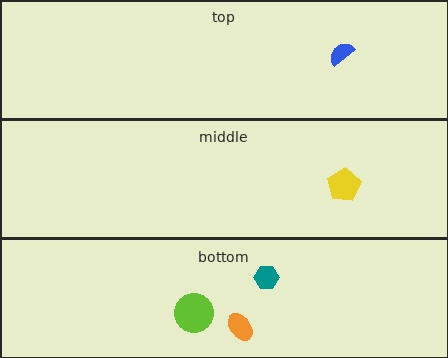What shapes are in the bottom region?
The orange ellipse, the lime circle, the teal hexagon.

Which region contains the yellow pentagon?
The middle region.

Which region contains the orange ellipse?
The bottom region.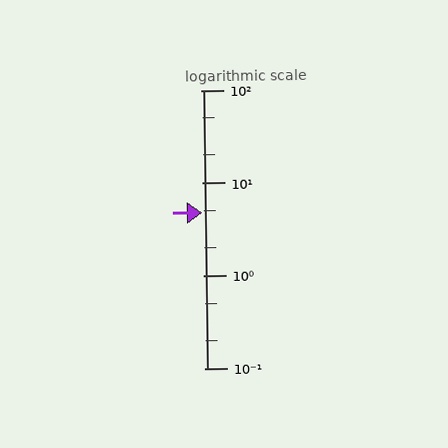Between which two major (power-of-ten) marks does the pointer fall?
The pointer is between 1 and 10.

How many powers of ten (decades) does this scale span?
The scale spans 3 decades, from 0.1 to 100.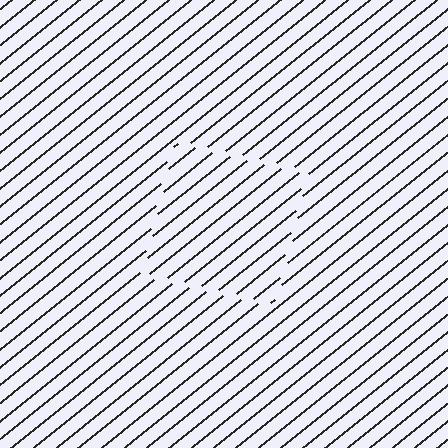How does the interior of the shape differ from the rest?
The interior of the shape contains the same grating, shifted by half a period — the contour is defined by the phase discontinuity where line-ends from the inner and outer gratings abut.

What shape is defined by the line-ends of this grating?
An illusory square. The interior of the shape contains the same grating, shifted by half a period — the contour is defined by the phase discontinuity where line-ends from the inner and outer gratings abut.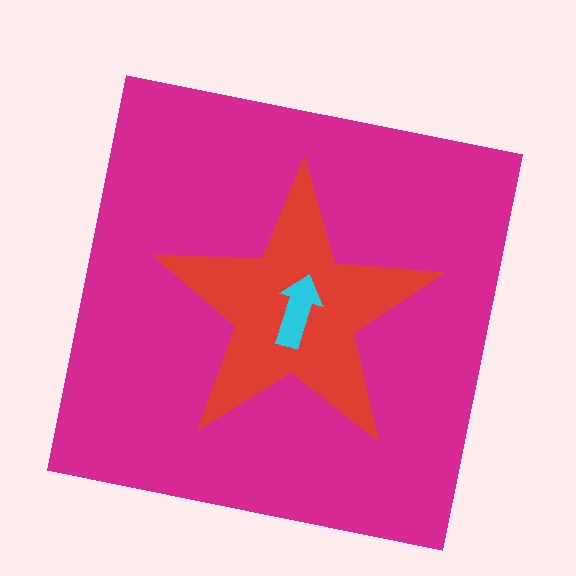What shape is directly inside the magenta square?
The red star.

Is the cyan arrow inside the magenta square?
Yes.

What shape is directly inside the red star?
The cyan arrow.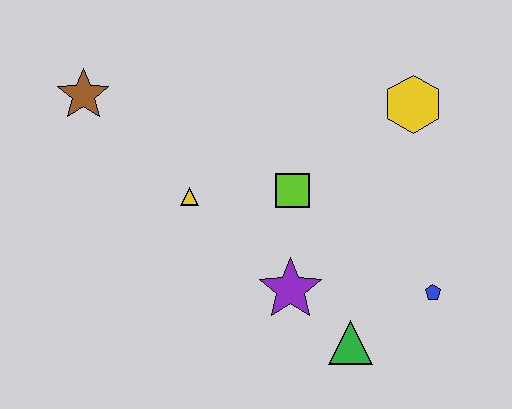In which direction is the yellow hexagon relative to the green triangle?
The yellow hexagon is above the green triangle.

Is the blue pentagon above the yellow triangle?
No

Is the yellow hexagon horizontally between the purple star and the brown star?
No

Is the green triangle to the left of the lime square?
No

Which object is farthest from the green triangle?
The brown star is farthest from the green triangle.